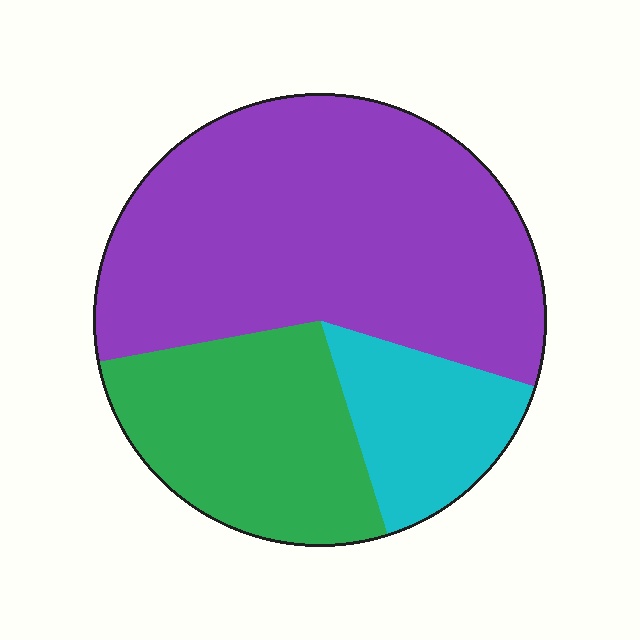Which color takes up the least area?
Cyan, at roughly 15%.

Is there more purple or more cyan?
Purple.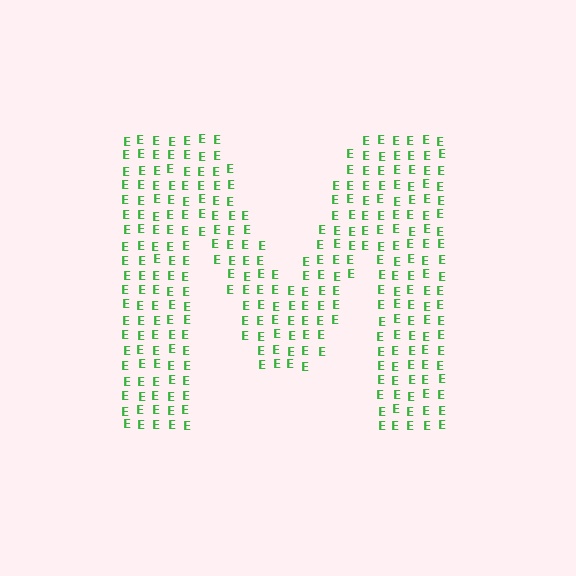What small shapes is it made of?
It is made of small letter E's.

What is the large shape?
The large shape is the letter M.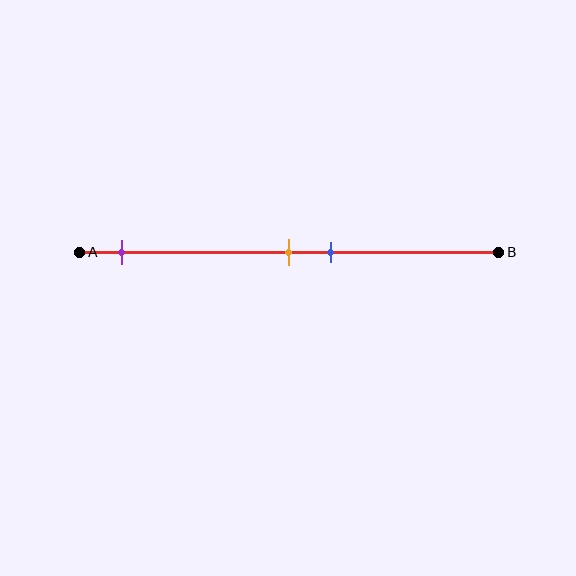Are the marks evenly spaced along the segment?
No, the marks are not evenly spaced.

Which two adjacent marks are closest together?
The orange and blue marks are the closest adjacent pair.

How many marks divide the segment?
There are 3 marks dividing the segment.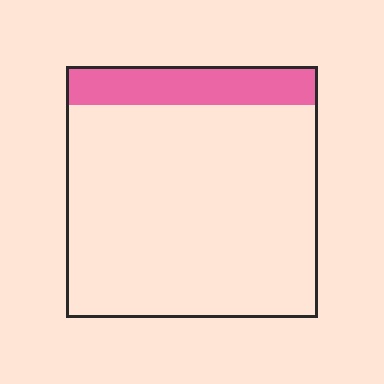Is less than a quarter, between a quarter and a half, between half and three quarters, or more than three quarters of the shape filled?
Less than a quarter.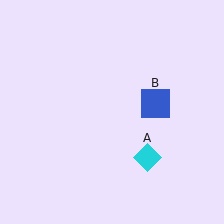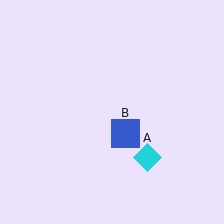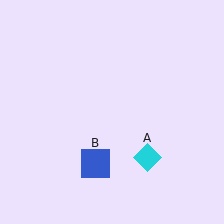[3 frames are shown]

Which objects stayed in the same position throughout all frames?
Cyan diamond (object A) remained stationary.